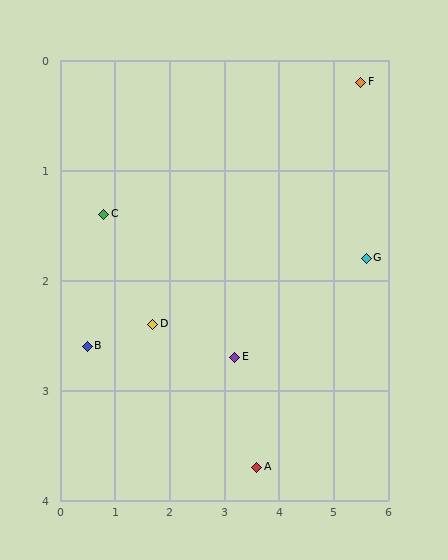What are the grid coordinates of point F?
Point F is at approximately (5.5, 0.2).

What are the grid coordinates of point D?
Point D is at approximately (1.7, 2.4).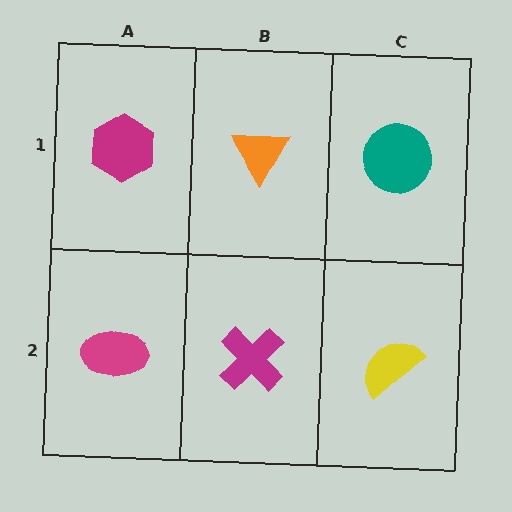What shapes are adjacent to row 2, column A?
A magenta hexagon (row 1, column A), a magenta cross (row 2, column B).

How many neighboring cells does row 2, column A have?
2.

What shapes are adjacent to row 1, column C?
A yellow semicircle (row 2, column C), an orange triangle (row 1, column B).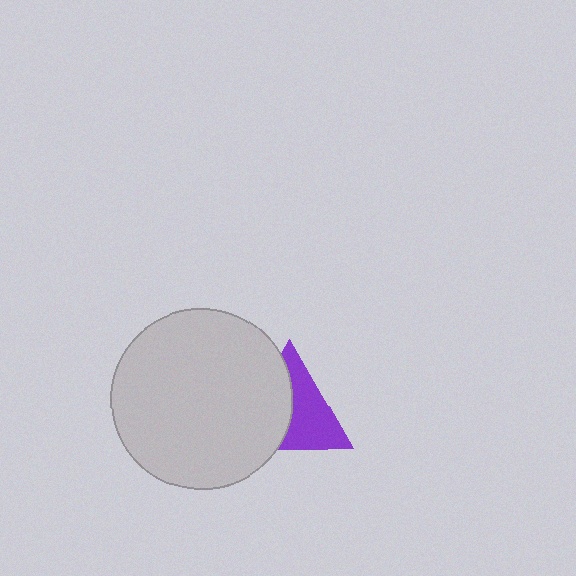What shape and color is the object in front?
The object in front is a light gray circle.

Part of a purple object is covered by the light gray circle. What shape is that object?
It is a triangle.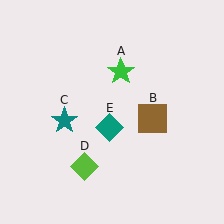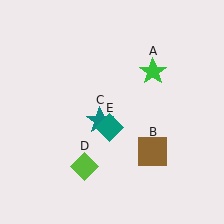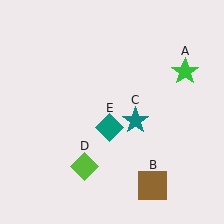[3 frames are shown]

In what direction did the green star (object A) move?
The green star (object A) moved right.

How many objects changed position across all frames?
3 objects changed position: green star (object A), brown square (object B), teal star (object C).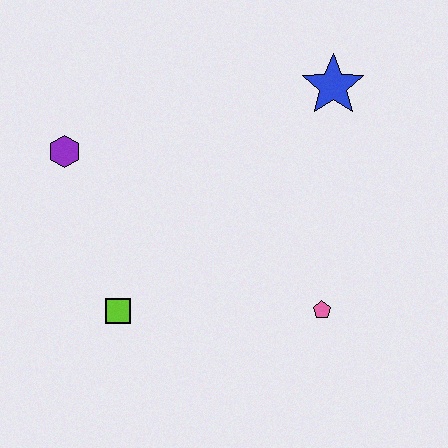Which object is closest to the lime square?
The purple hexagon is closest to the lime square.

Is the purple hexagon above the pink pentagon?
Yes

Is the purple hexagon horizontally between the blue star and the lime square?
No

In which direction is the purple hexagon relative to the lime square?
The purple hexagon is above the lime square.